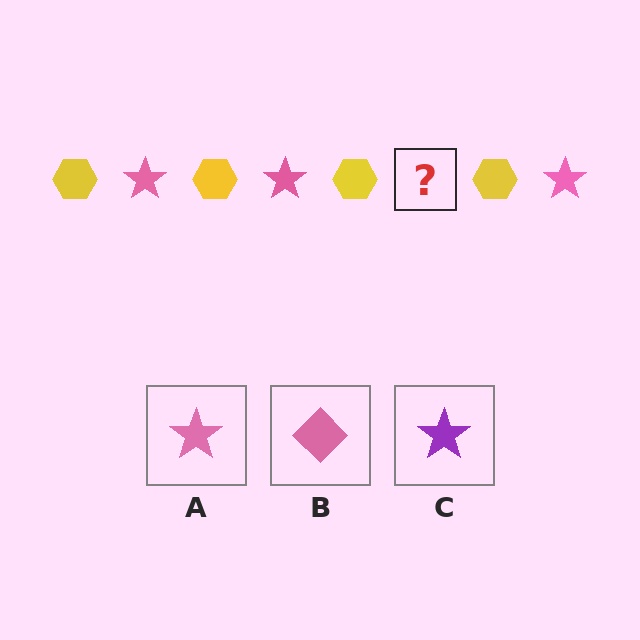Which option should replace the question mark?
Option A.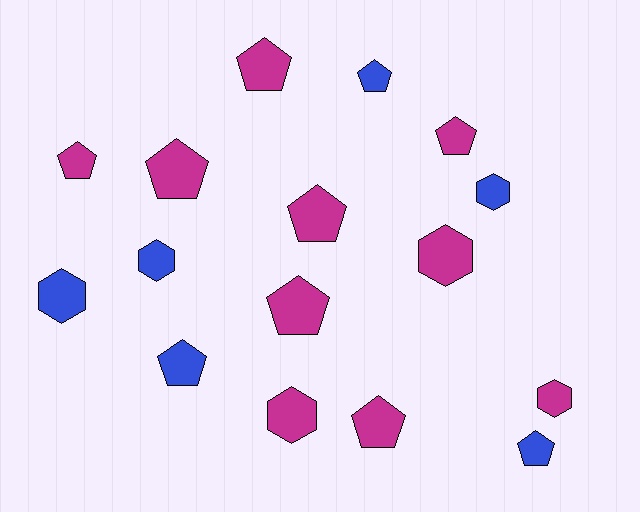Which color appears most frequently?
Magenta, with 10 objects.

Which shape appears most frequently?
Pentagon, with 10 objects.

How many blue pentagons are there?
There are 3 blue pentagons.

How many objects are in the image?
There are 16 objects.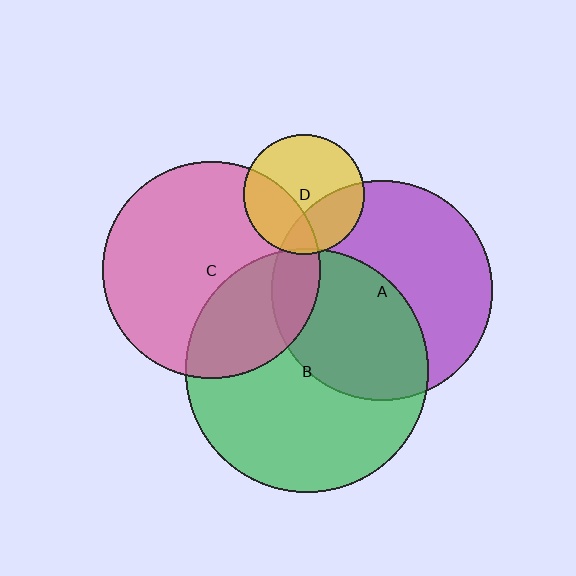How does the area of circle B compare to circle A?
Approximately 1.2 times.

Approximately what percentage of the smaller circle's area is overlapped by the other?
Approximately 45%.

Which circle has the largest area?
Circle B (green).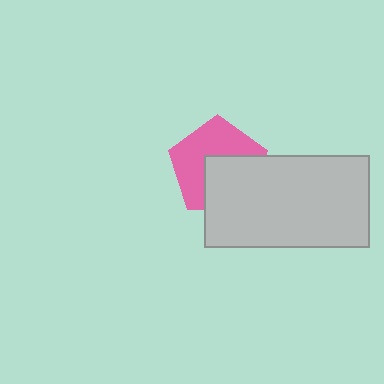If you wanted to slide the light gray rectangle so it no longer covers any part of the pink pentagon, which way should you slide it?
Slide it toward the lower-right — that is the most direct way to separate the two shapes.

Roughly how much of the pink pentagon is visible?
About half of it is visible (roughly 56%).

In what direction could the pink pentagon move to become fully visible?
The pink pentagon could move toward the upper-left. That would shift it out from behind the light gray rectangle entirely.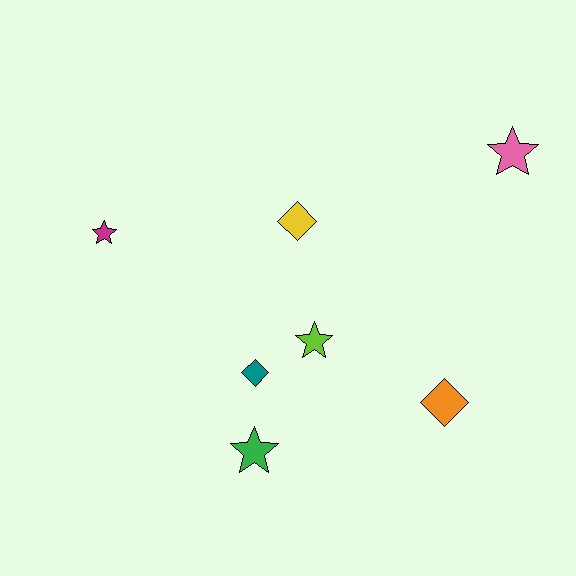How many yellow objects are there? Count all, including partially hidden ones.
There is 1 yellow object.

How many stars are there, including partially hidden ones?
There are 4 stars.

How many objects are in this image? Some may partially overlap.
There are 7 objects.